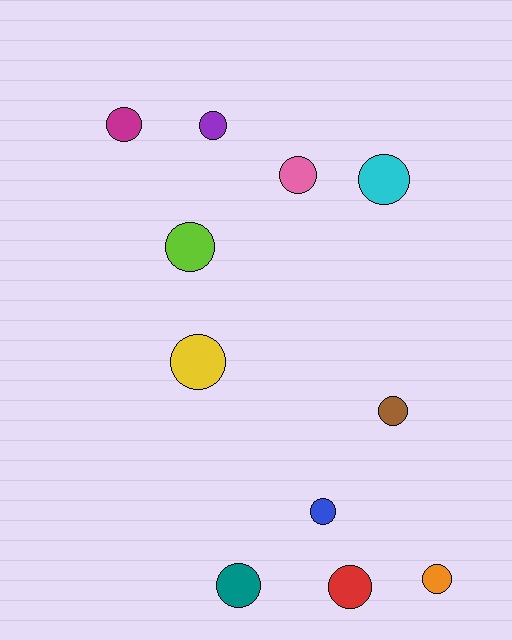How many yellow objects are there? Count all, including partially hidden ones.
There is 1 yellow object.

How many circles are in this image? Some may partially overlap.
There are 11 circles.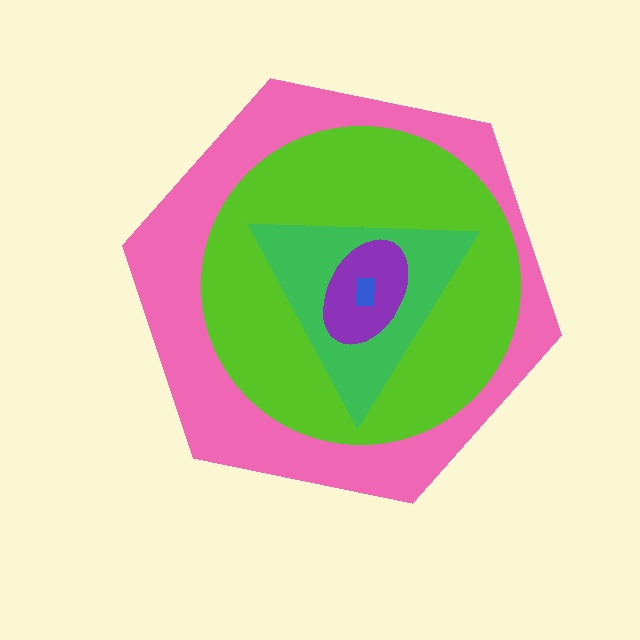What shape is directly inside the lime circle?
The green triangle.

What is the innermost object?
The blue rectangle.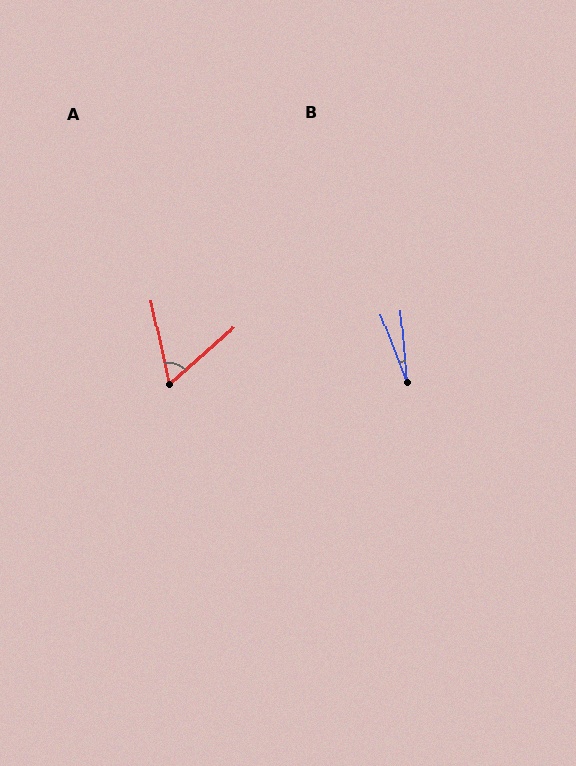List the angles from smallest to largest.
B (17°), A (61°).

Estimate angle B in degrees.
Approximately 17 degrees.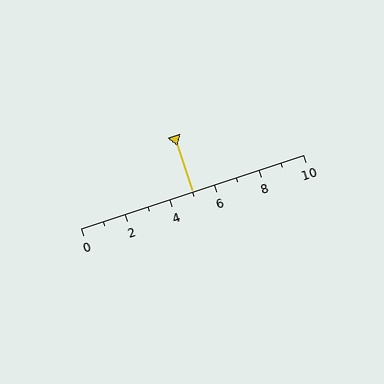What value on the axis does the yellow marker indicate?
The marker indicates approximately 5.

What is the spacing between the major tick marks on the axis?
The major ticks are spaced 2 apart.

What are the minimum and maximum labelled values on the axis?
The axis runs from 0 to 10.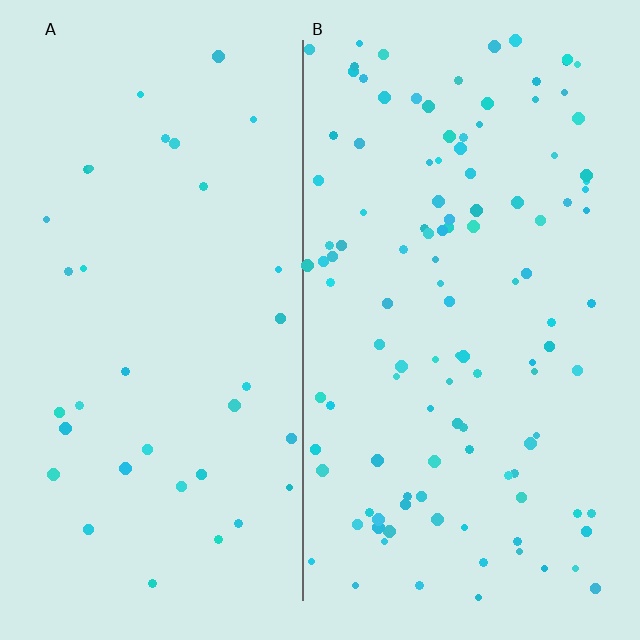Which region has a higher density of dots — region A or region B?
B (the right).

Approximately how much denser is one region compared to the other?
Approximately 3.3× — region B over region A.